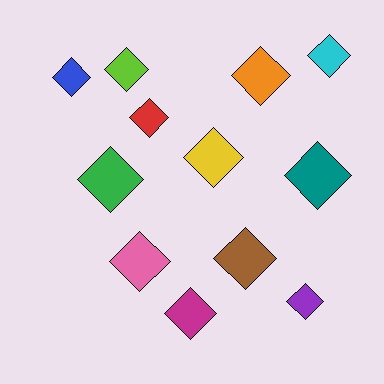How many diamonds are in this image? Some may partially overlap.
There are 12 diamonds.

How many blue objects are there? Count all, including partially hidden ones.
There is 1 blue object.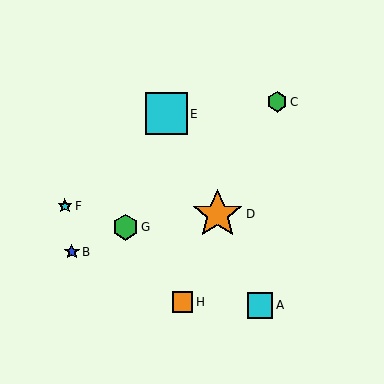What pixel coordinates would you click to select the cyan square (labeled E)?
Click at (166, 114) to select the cyan square E.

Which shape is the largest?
The orange star (labeled D) is the largest.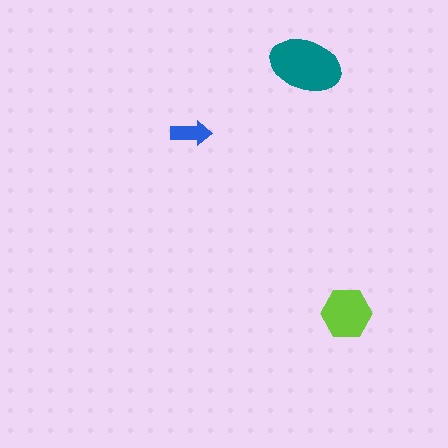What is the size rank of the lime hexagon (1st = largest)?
2nd.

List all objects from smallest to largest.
The blue arrow, the lime hexagon, the teal ellipse.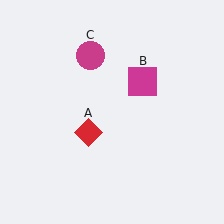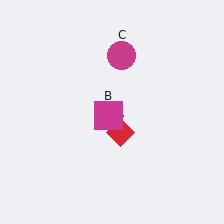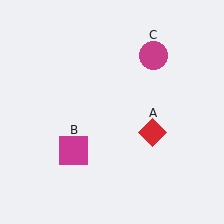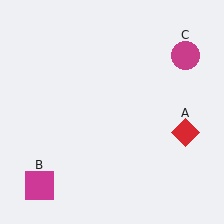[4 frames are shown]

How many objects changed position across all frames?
3 objects changed position: red diamond (object A), magenta square (object B), magenta circle (object C).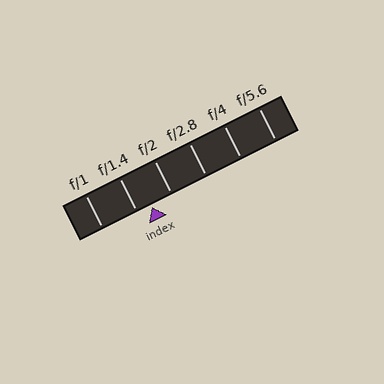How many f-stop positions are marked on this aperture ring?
There are 6 f-stop positions marked.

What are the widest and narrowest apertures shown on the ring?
The widest aperture shown is f/1 and the narrowest is f/5.6.